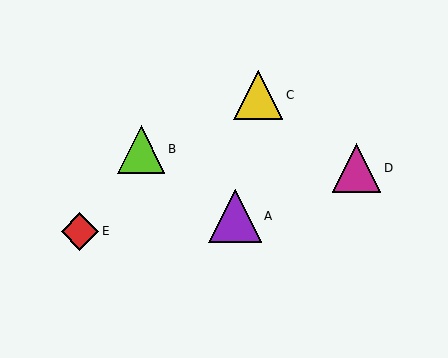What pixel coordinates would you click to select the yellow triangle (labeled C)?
Click at (258, 95) to select the yellow triangle C.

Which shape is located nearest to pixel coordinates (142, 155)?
The lime triangle (labeled B) at (141, 149) is nearest to that location.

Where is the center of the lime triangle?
The center of the lime triangle is at (141, 149).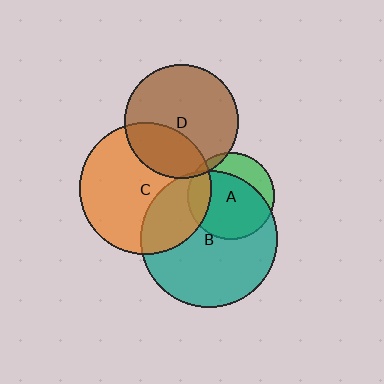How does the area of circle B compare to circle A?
Approximately 2.5 times.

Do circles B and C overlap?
Yes.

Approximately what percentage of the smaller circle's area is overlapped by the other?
Approximately 30%.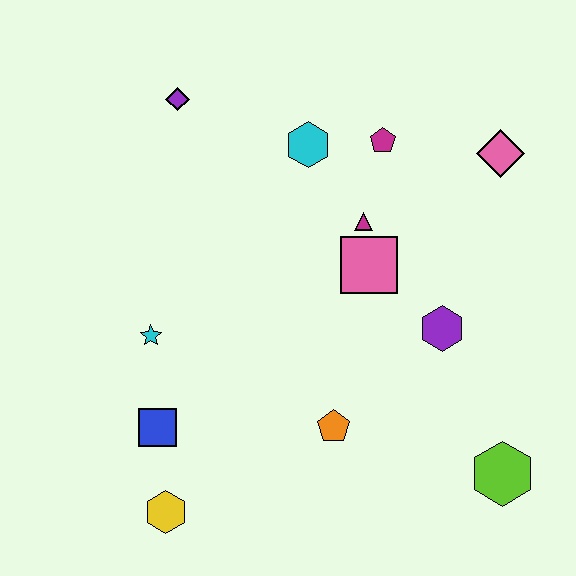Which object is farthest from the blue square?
The pink diamond is farthest from the blue square.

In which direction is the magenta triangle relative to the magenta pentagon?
The magenta triangle is below the magenta pentagon.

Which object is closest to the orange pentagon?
The purple hexagon is closest to the orange pentagon.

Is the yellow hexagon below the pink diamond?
Yes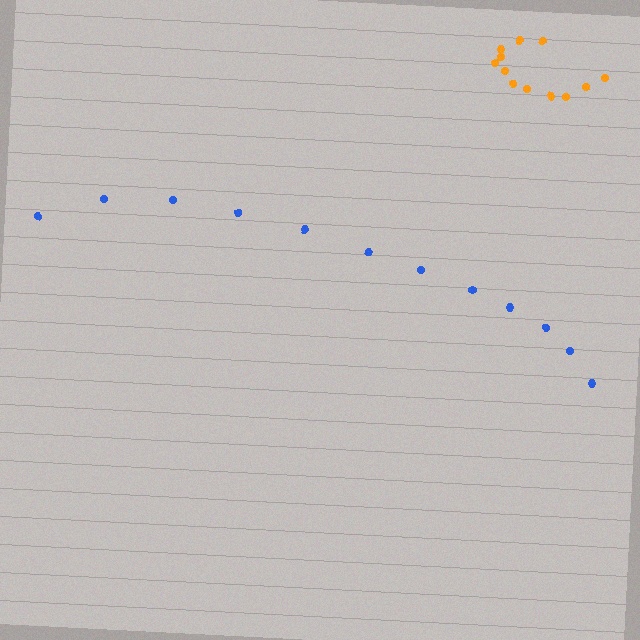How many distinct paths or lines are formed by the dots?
There are 2 distinct paths.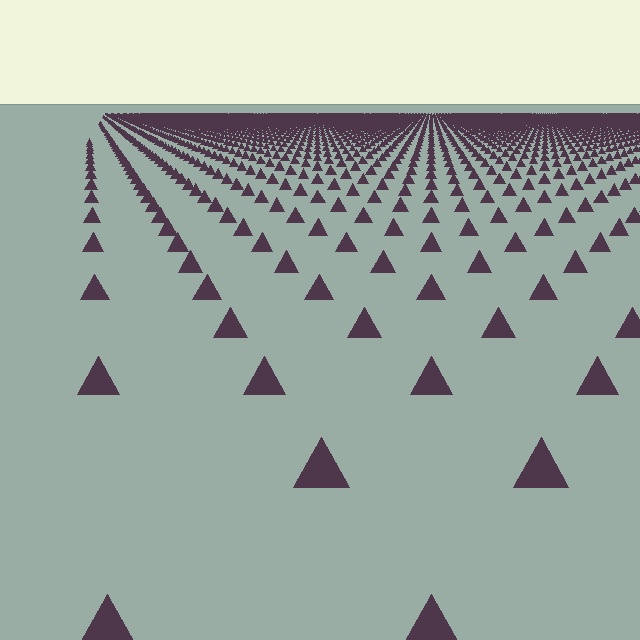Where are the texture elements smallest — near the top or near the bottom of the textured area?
Near the top.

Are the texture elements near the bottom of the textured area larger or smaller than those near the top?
Larger. Near the bottom, elements are closer to the viewer and appear at a bigger on-screen size.